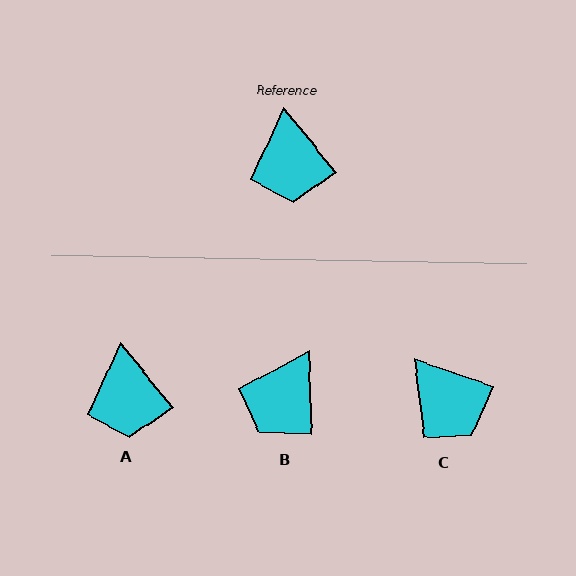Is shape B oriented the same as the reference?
No, it is off by about 38 degrees.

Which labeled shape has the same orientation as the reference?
A.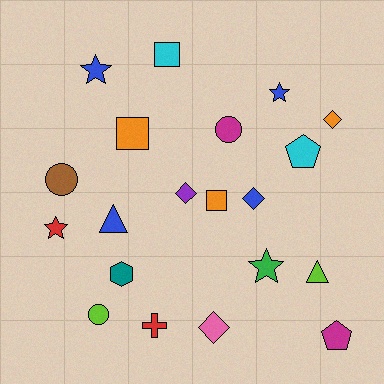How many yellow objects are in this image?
There are no yellow objects.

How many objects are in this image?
There are 20 objects.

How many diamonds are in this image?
There are 4 diamonds.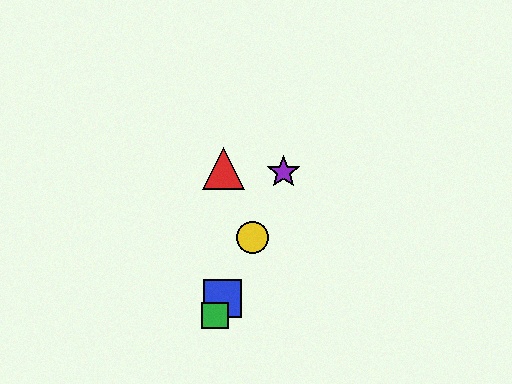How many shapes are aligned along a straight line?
4 shapes (the blue square, the green square, the yellow circle, the purple star) are aligned along a straight line.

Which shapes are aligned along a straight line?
The blue square, the green square, the yellow circle, the purple star are aligned along a straight line.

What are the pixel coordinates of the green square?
The green square is at (215, 315).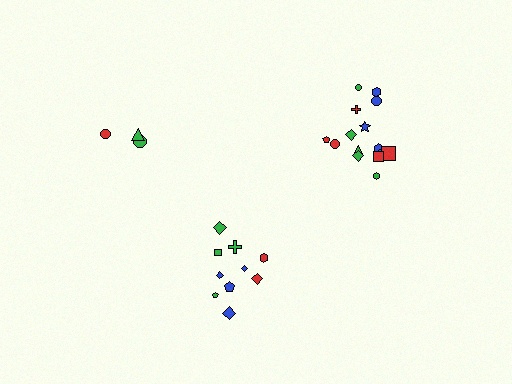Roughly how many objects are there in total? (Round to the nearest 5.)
Roughly 30 objects in total.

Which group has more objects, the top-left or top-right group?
The top-right group.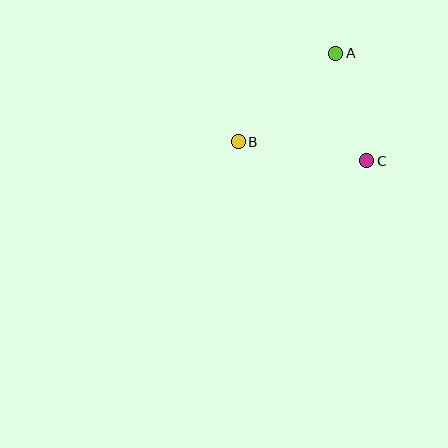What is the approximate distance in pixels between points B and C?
The distance between B and C is approximately 130 pixels.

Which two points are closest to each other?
Points A and C are closest to each other.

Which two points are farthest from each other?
Points A and B are farthest from each other.